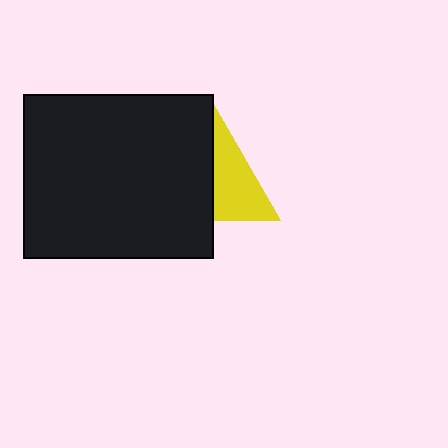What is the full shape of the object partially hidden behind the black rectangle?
The partially hidden object is a yellow triangle.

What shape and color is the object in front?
The object in front is a black rectangle.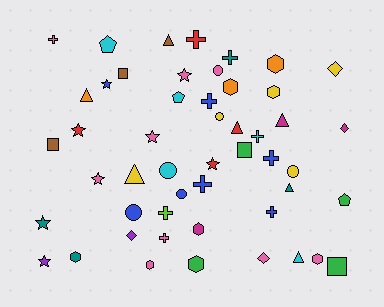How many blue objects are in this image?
There are 7 blue objects.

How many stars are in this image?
There are 8 stars.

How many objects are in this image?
There are 50 objects.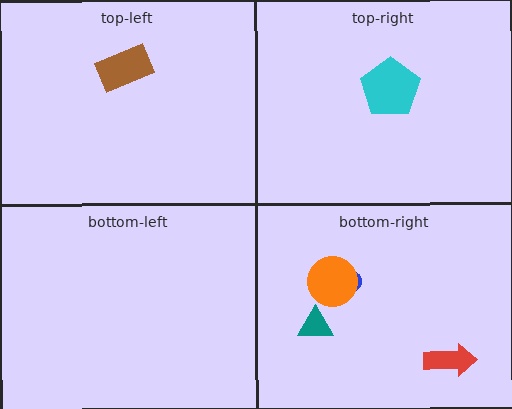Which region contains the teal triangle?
The bottom-right region.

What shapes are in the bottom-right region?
The red arrow, the blue ellipse, the orange circle, the teal triangle.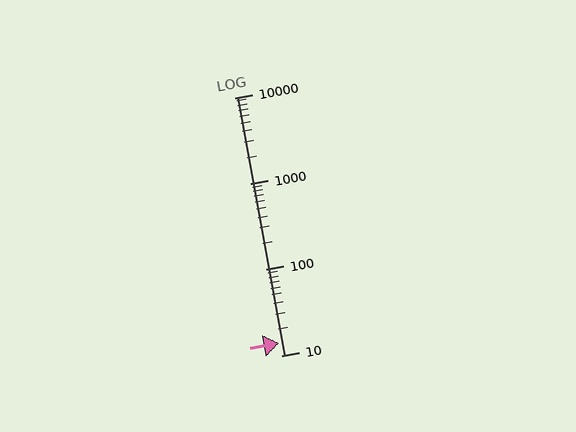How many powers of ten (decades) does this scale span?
The scale spans 3 decades, from 10 to 10000.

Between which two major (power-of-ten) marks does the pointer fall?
The pointer is between 10 and 100.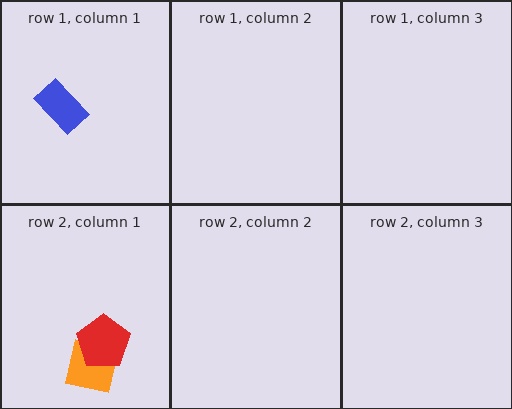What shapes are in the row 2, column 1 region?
The orange square, the red pentagon.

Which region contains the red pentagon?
The row 2, column 1 region.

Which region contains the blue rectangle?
The row 1, column 1 region.